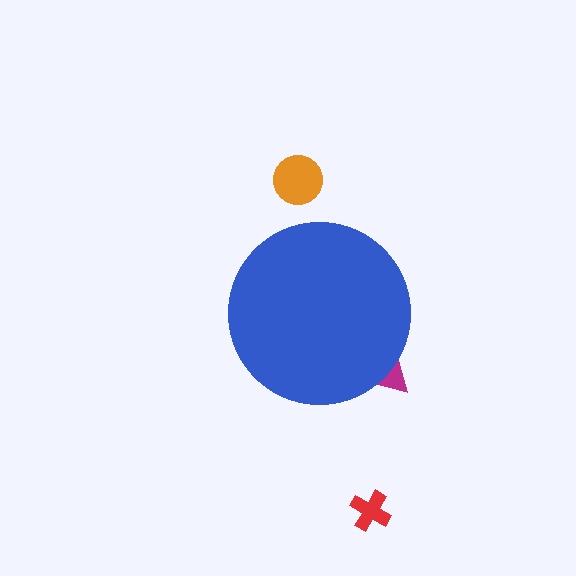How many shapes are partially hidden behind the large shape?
1 shape is partially hidden.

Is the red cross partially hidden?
No, the red cross is fully visible.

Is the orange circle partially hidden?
No, the orange circle is fully visible.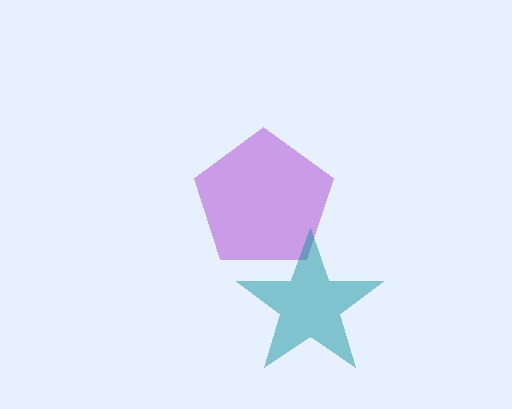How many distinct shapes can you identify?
There are 2 distinct shapes: a purple pentagon, a teal star.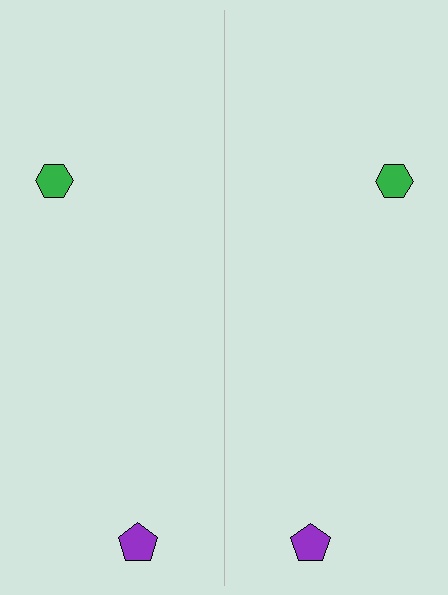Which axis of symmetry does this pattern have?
The pattern has a vertical axis of symmetry running through the center of the image.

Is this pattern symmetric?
Yes, this pattern has bilateral (reflection) symmetry.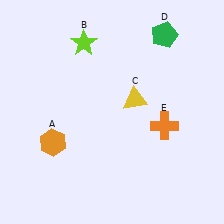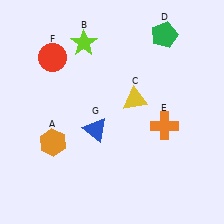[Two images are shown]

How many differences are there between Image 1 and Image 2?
There are 2 differences between the two images.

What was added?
A red circle (F), a blue triangle (G) were added in Image 2.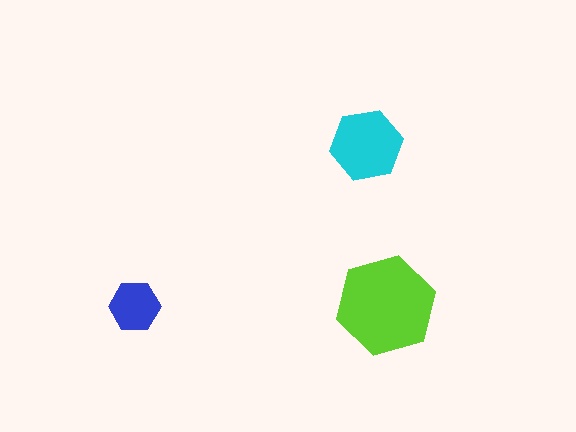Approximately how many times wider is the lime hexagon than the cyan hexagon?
About 1.5 times wider.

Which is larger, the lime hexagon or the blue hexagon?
The lime one.